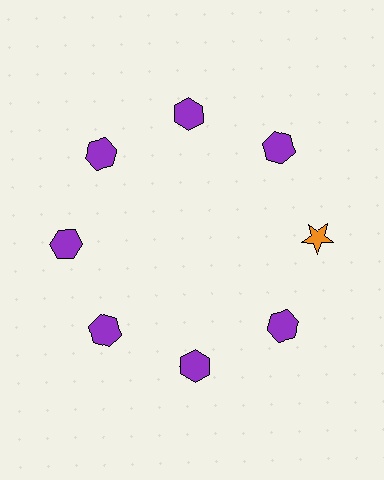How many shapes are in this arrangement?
There are 8 shapes arranged in a ring pattern.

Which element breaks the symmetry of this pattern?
The orange star at roughly the 3 o'clock position breaks the symmetry. All other shapes are purple hexagons.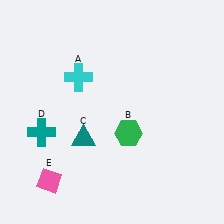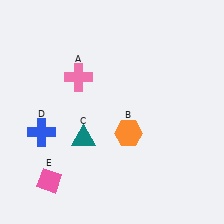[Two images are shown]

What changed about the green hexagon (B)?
In Image 1, B is green. In Image 2, it changed to orange.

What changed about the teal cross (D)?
In Image 1, D is teal. In Image 2, it changed to blue.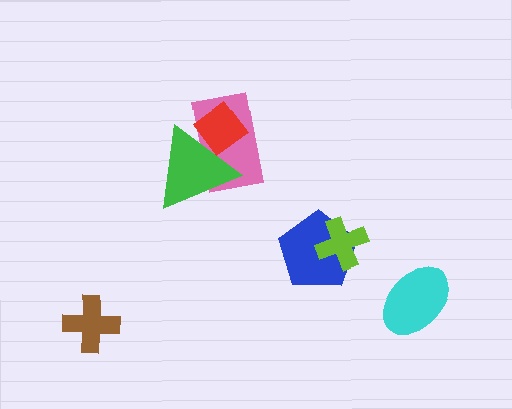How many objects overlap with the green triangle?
2 objects overlap with the green triangle.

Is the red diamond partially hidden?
Yes, it is partially covered by another shape.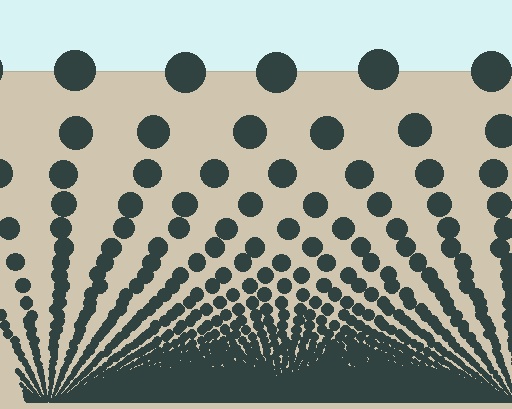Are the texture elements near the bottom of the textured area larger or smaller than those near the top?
Smaller. The gradient is inverted — elements near the bottom are smaller and denser.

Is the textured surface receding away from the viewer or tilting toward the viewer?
The surface appears to tilt toward the viewer. Texture elements get larger and sparser toward the top.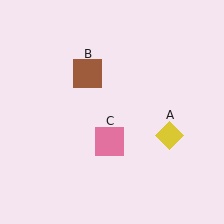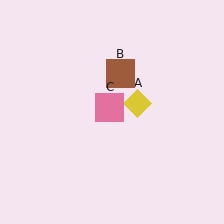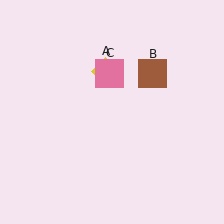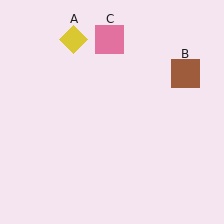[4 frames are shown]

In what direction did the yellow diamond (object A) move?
The yellow diamond (object A) moved up and to the left.